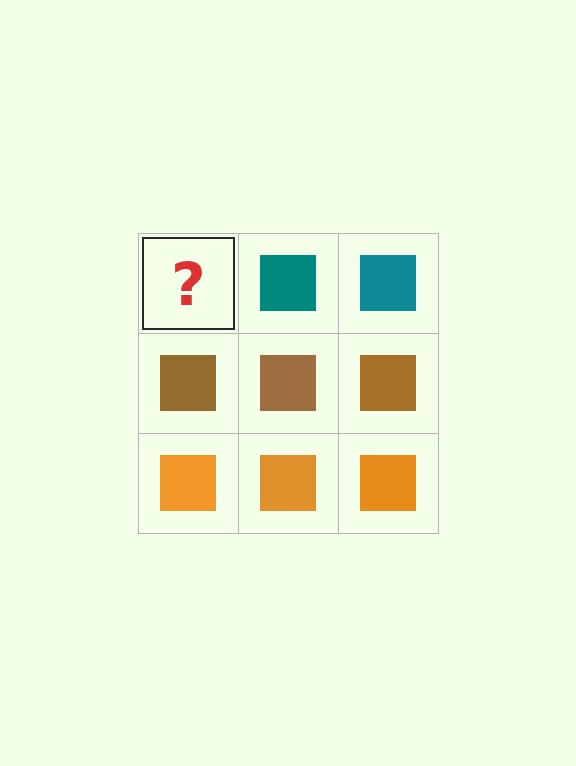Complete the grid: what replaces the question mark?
The question mark should be replaced with a teal square.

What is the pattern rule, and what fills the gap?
The rule is that each row has a consistent color. The gap should be filled with a teal square.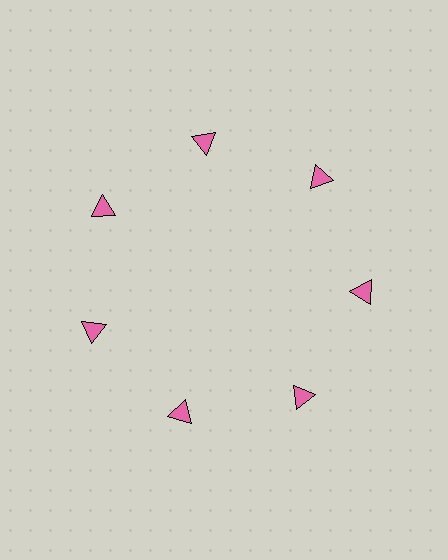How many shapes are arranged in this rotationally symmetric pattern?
There are 7 shapes, arranged in 7 groups of 1.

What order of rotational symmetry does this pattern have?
This pattern has 7-fold rotational symmetry.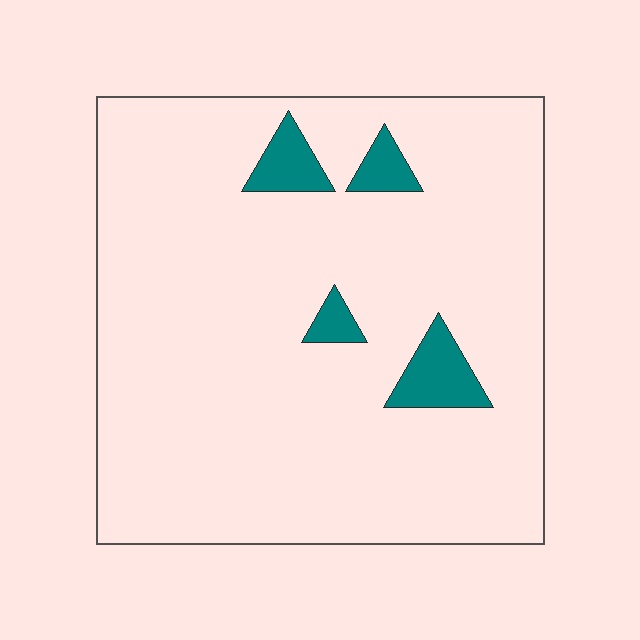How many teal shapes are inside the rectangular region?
4.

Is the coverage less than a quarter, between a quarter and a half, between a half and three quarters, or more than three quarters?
Less than a quarter.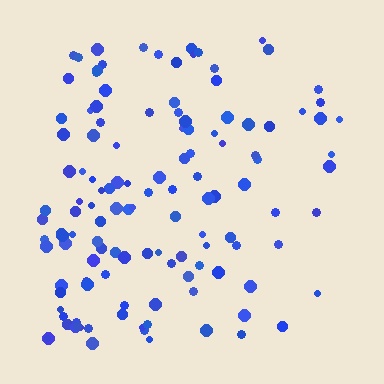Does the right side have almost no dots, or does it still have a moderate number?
Still a moderate number, just noticeably fewer than the left.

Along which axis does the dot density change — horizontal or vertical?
Horizontal.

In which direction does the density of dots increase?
From right to left, with the left side densest.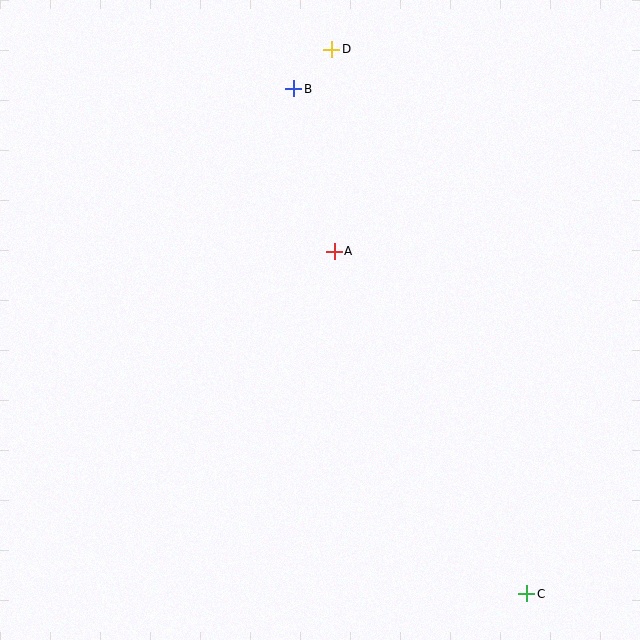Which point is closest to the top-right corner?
Point D is closest to the top-right corner.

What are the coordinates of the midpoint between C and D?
The midpoint between C and D is at (429, 322).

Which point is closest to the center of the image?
Point A at (334, 251) is closest to the center.